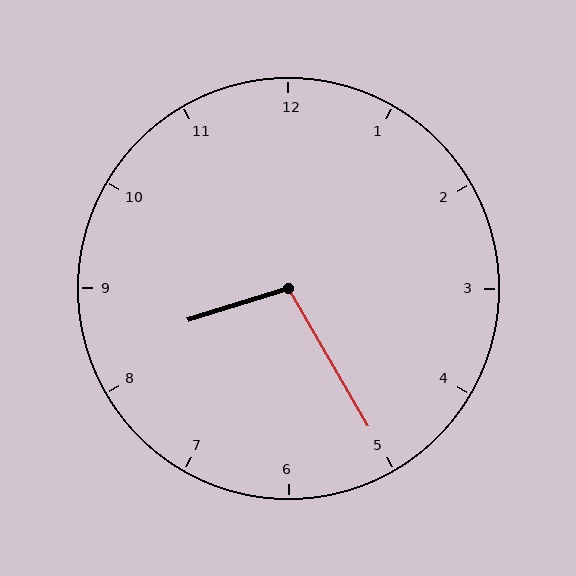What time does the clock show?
8:25.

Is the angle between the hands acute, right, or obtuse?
It is obtuse.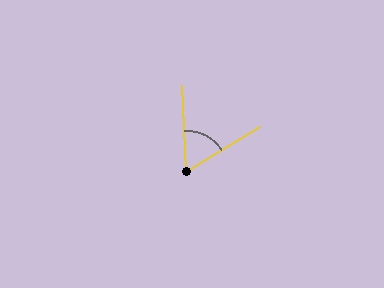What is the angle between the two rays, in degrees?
Approximately 61 degrees.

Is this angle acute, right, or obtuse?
It is acute.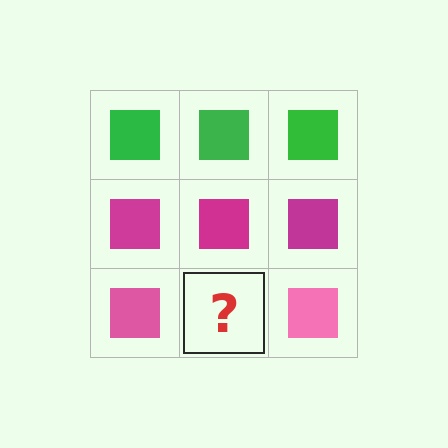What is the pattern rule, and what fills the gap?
The rule is that each row has a consistent color. The gap should be filled with a pink square.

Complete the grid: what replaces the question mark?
The question mark should be replaced with a pink square.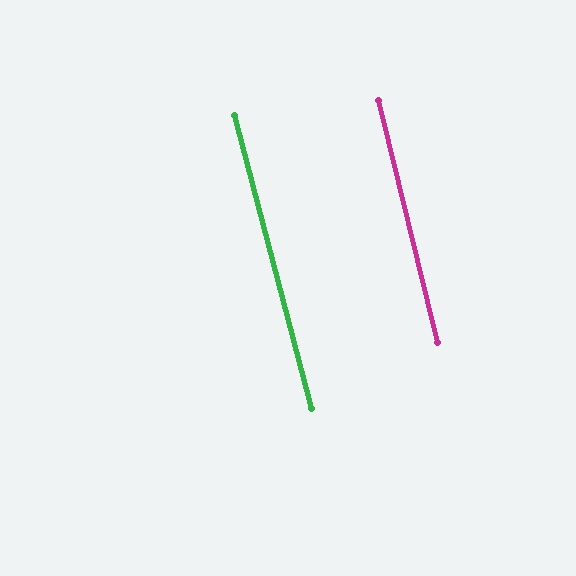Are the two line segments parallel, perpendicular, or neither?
Parallel — their directions differ by only 1.0°.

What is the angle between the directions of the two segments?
Approximately 1 degree.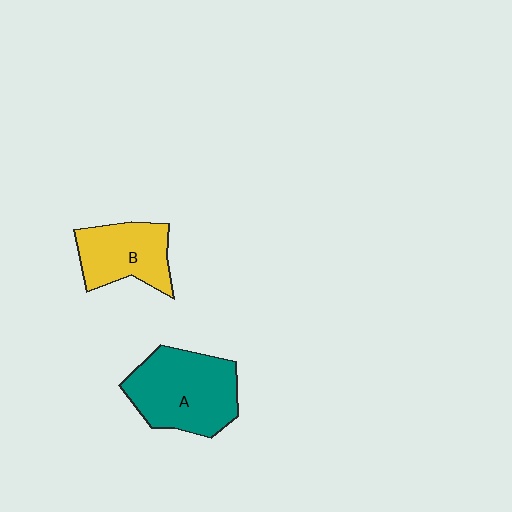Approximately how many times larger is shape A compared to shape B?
Approximately 1.4 times.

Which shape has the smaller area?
Shape B (yellow).